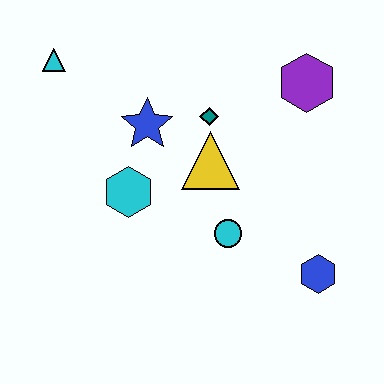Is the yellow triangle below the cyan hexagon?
No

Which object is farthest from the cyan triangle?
The blue hexagon is farthest from the cyan triangle.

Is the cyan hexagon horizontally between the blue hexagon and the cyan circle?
No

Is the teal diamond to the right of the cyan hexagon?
Yes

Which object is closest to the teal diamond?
The yellow triangle is closest to the teal diamond.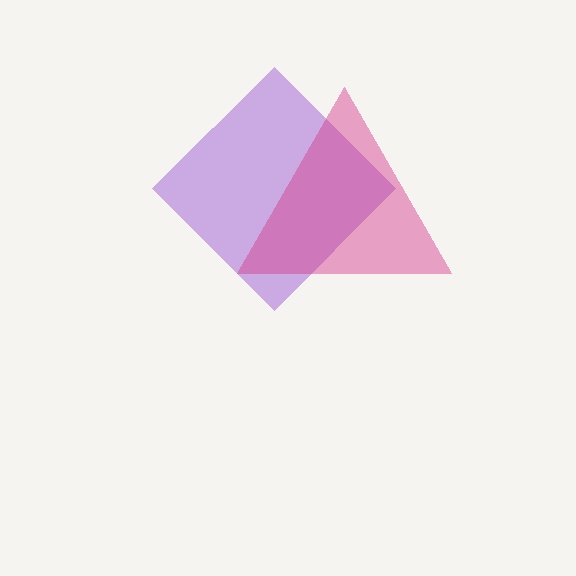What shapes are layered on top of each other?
The layered shapes are: a purple diamond, a magenta triangle.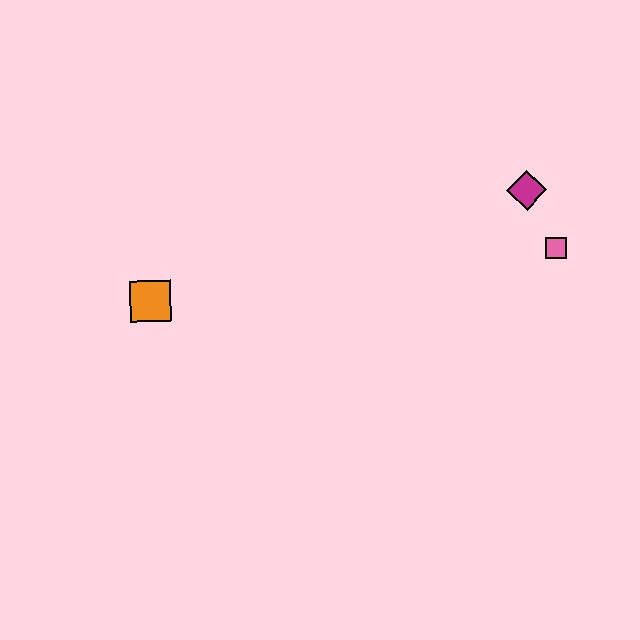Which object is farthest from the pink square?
The orange square is farthest from the pink square.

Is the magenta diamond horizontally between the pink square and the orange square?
Yes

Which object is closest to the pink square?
The magenta diamond is closest to the pink square.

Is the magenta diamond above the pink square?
Yes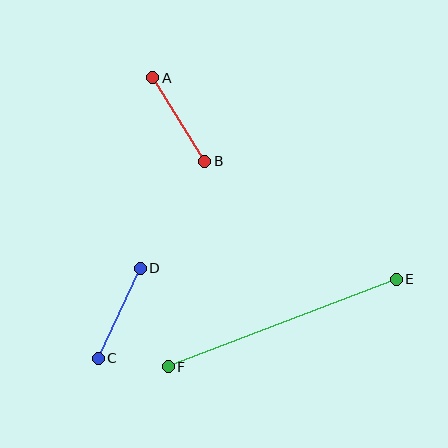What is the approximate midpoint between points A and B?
The midpoint is at approximately (179, 119) pixels.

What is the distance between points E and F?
The distance is approximately 244 pixels.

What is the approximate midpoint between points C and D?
The midpoint is at approximately (119, 313) pixels.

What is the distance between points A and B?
The distance is approximately 98 pixels.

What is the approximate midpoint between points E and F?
The midpoint is at approximately (282, 323) pixels.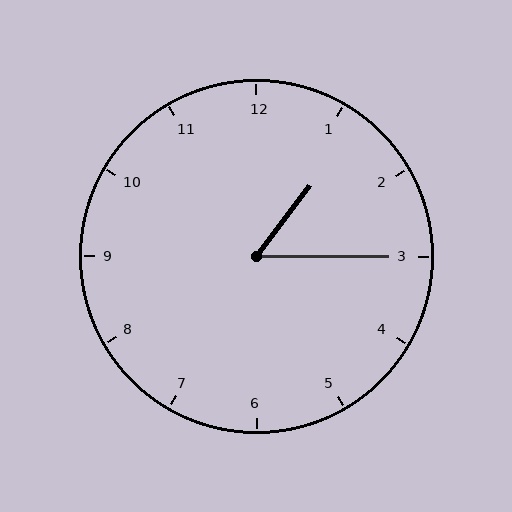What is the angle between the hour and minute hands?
Approximately 52 degrees.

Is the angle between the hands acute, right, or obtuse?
It is acute.